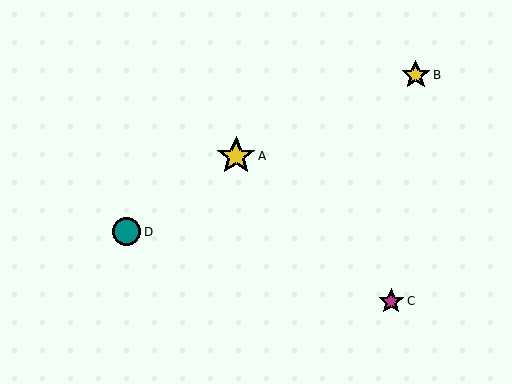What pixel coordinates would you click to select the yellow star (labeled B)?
Click at (416, 75) to select the yellow star B.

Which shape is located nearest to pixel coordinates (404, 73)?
The yellow star (labeled B) at (416, 75) is nearest to that location.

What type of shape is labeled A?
Shape A is a yellow star.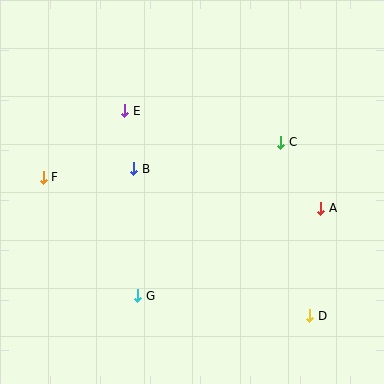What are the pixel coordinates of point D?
Point D is at (310, 316).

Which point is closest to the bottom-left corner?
Point G is closest to the bottom-left corner.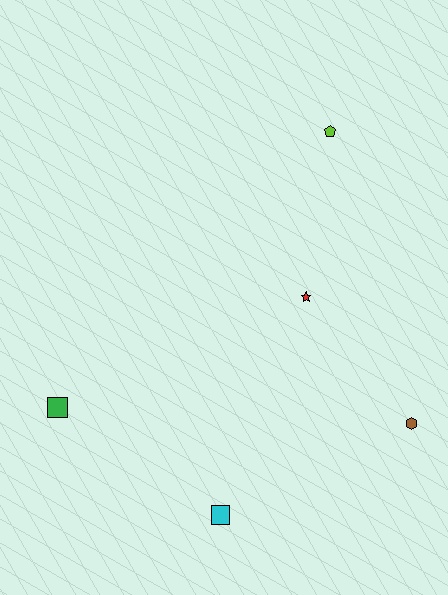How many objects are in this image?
There are 5 objects.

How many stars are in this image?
There is 1 star.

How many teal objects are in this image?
There are no teal objects.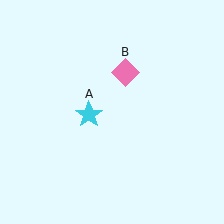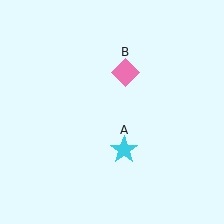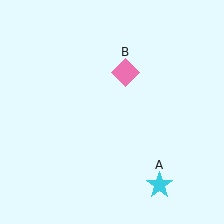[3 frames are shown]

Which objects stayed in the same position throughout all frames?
Pink diamond (object B) remained stationary.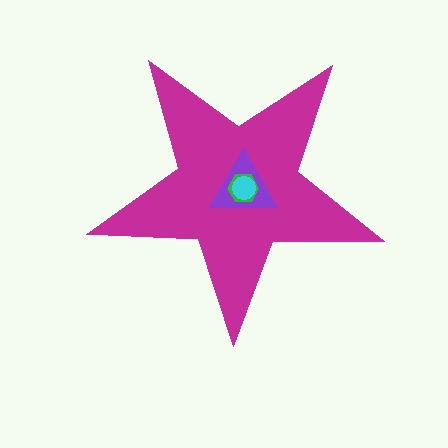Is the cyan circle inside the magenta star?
Yes.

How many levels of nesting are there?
4.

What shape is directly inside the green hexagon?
The cyan circle.